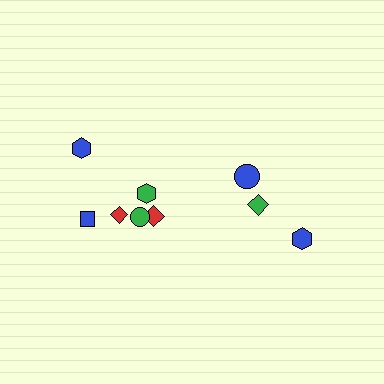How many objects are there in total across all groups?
There are 9 objects.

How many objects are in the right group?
There are 3 objects.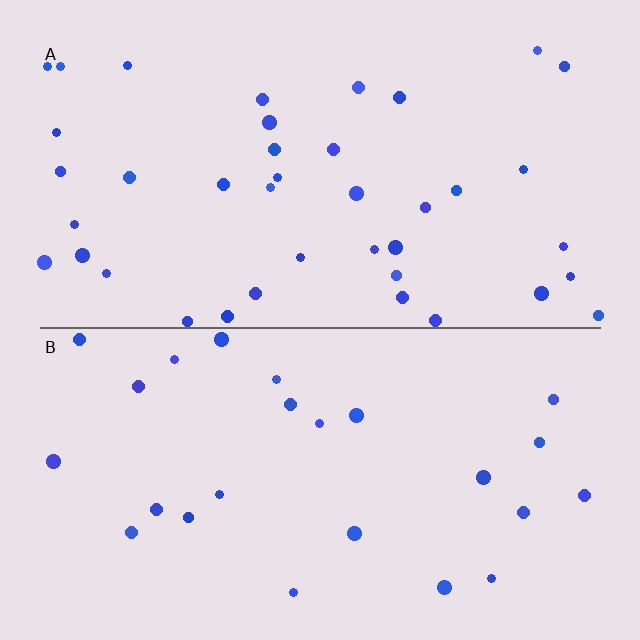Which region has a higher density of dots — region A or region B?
A (the top).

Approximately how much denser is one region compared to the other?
Approximately 1.6× — region A over region B.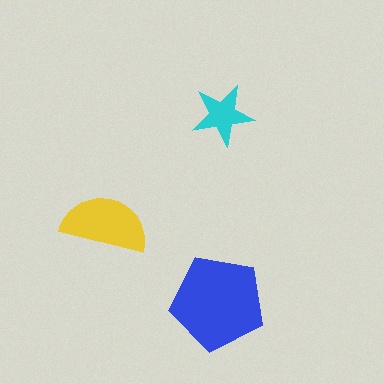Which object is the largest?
The blue pentagon.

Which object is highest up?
The cyan star is topmost.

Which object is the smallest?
The cyan star.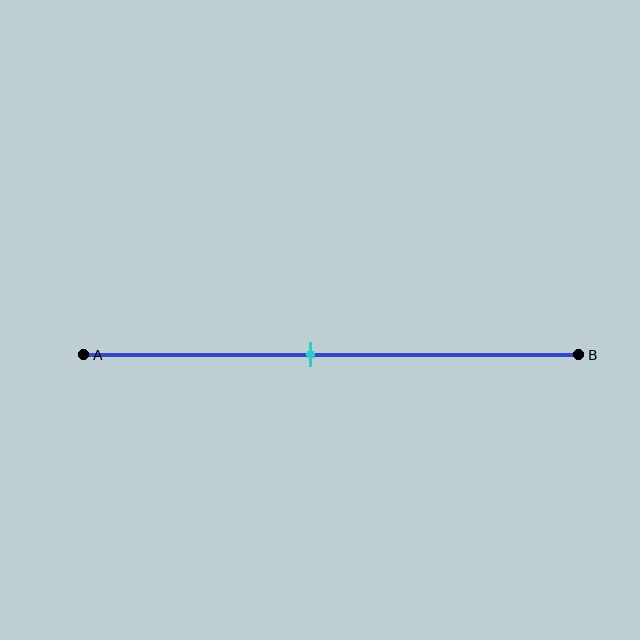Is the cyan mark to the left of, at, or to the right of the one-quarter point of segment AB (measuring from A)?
The cyan mark is to the right of the one-quarter point of segment AB.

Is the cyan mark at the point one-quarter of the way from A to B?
No, the mark is at about 45% from A, not at the 25% one-quarter point.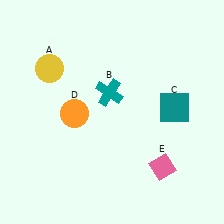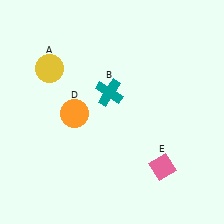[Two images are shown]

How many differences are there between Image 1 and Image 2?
There is 1 difference between the two images.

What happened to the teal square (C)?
The teal square (C) was removed in Image 2. It was in the top-right area of Image 1.